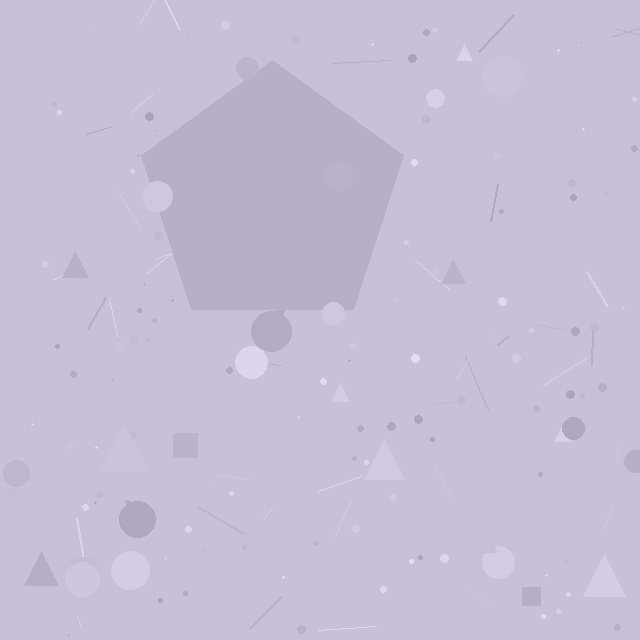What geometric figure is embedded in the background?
A pentagon is embedded in the background.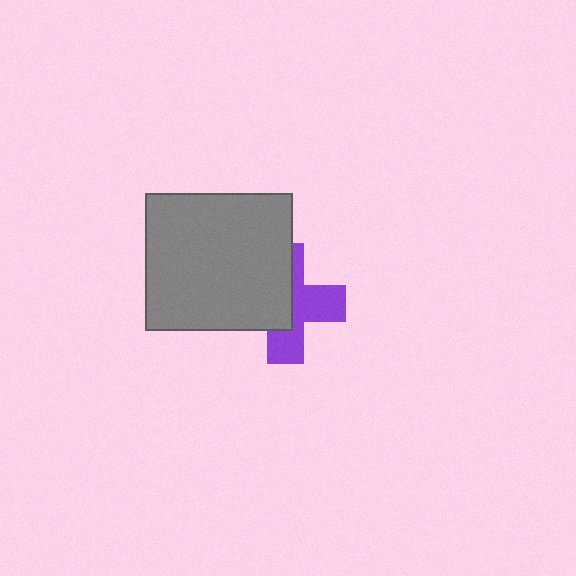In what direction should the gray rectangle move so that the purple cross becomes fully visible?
The gray rectangle should move left. That is the shortest direction to clear the overlap and leave the purple cross fully visible.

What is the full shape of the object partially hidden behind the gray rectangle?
The partially hidden object is a purple cross.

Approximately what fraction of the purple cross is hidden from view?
Roughly 52% of the purple cross is hidden behind the gray rectangle.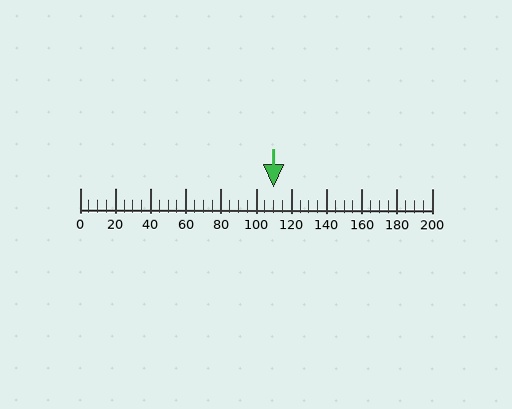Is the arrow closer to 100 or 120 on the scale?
The arrow is closer to 120.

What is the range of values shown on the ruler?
The ruler shows values from 0 to 200.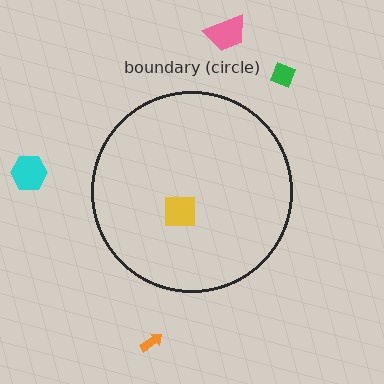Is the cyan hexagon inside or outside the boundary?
Outside.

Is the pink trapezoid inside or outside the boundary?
Outside.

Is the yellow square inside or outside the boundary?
Inside.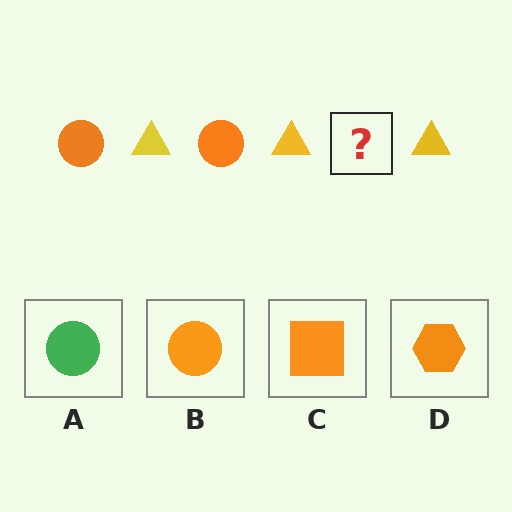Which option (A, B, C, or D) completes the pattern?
B.